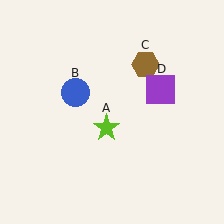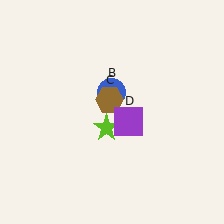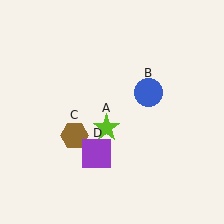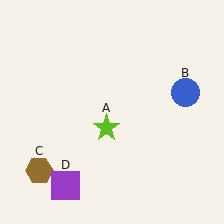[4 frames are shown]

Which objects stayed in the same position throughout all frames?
Lime star (object A) remained stationary.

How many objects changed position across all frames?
3 objects changed position: blue circle (object B), brown hexagon (object C), purple square (object D).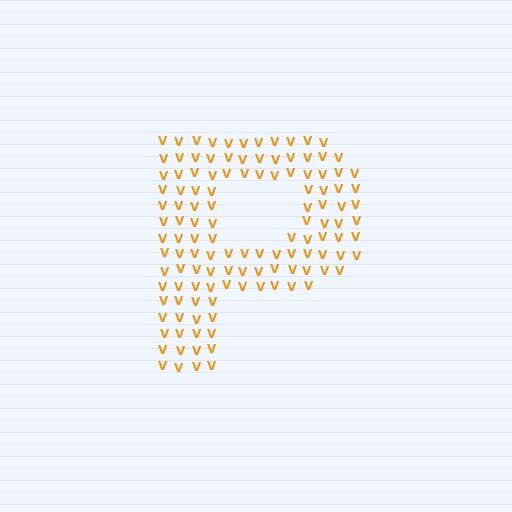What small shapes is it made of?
It is made of small letter V's.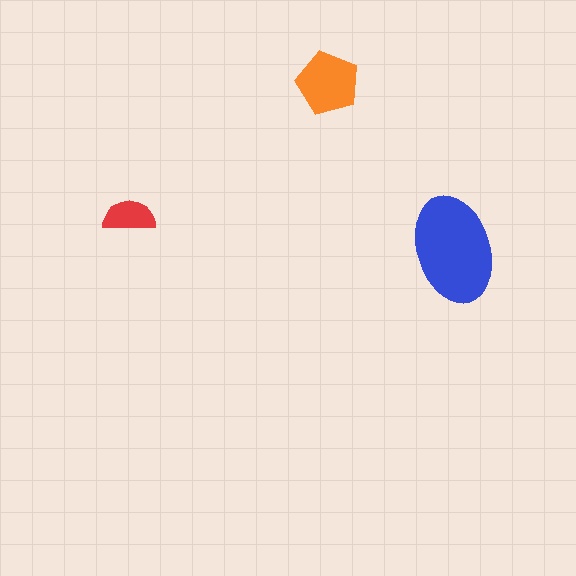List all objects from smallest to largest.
The red semicircle, the orange pentagon, the blue ellipse.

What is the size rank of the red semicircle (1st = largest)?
3rd.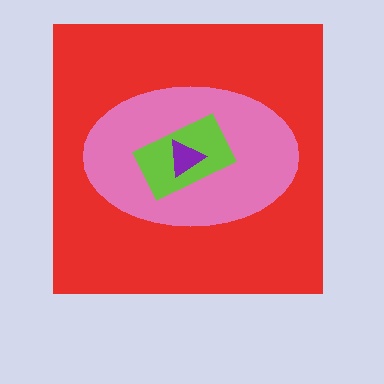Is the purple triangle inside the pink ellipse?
Yes.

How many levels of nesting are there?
4.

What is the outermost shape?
The red square.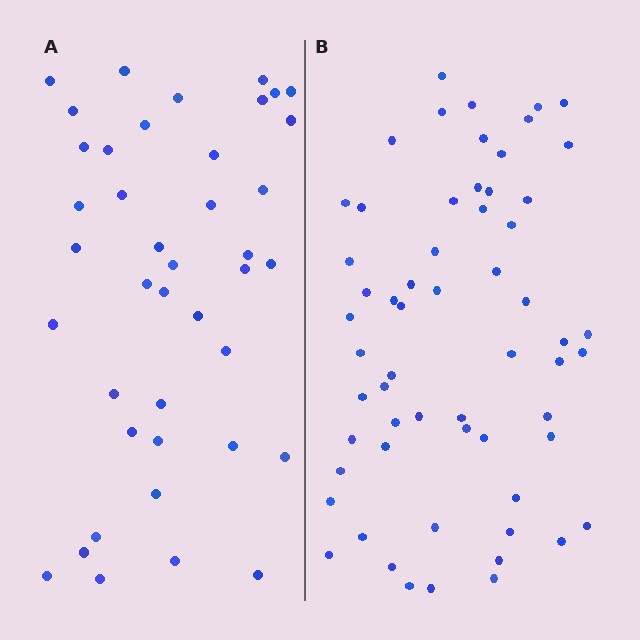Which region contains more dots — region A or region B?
Region B (the right region) has more dots.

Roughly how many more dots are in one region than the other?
Region B has approximately 20 more dots than region A.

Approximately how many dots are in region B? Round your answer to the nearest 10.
About 60 dots.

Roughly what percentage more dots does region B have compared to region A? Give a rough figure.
About 45% more.